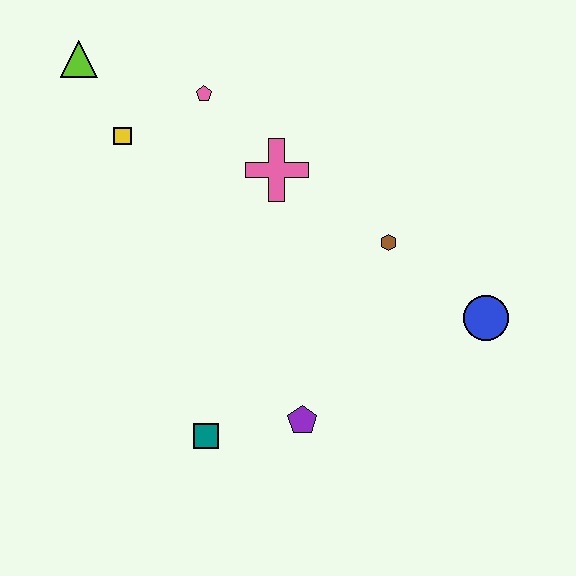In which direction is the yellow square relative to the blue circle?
The yellow square is to the left of the blue circle.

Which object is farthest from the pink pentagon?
The blue circle is farthest from the pink pentagon.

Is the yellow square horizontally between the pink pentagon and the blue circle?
No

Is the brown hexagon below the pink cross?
Yes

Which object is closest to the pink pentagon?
The yellow square is closest to the pink pentagon.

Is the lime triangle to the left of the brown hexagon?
Yes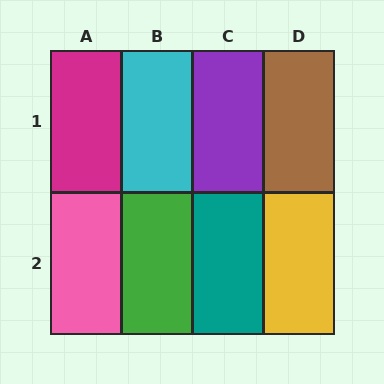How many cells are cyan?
1 cell is cyan.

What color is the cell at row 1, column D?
Brown.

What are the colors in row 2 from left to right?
Pink, green, teal, yellow.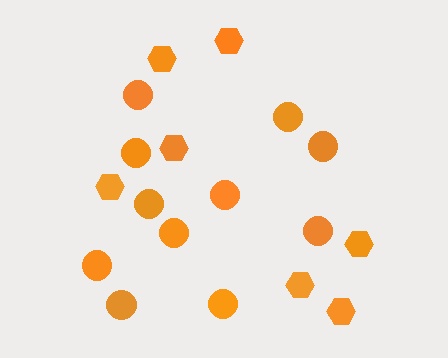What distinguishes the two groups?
There are 2 groups: one group of circles (11) and one group of hexagons (7).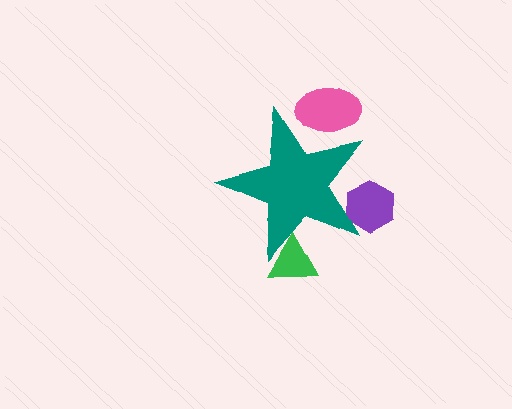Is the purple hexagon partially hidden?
Yes, the purple hexagon is partially hidden behind the teal star.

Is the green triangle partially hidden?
Yes, the green triangle is partially hidden behind the teal star.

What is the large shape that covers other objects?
A teal star.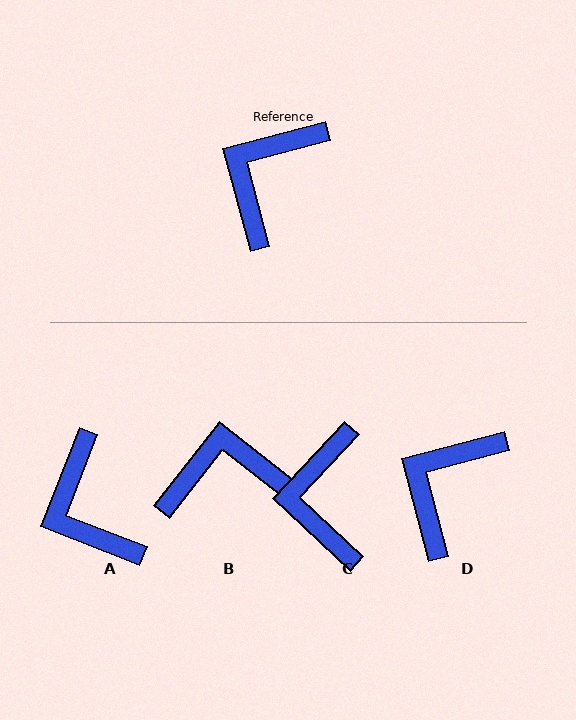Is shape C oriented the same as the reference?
No, it is off by about 32 degrees.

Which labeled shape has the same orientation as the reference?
D.